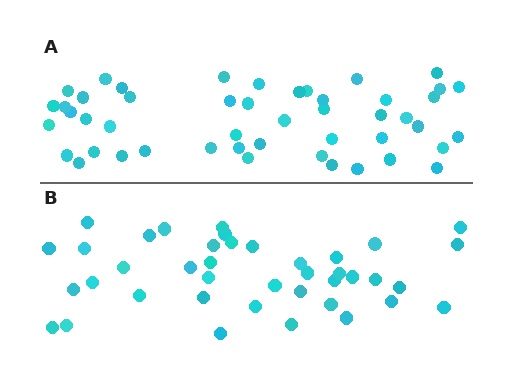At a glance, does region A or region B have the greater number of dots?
Region A (the top region) has more dots.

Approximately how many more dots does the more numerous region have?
Region A has roughly 8 or so more dots than region B.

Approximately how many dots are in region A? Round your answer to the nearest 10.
About 50 dots. (The exact count is 48, which rounds to 50.)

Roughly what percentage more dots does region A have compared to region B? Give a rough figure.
About 20% more.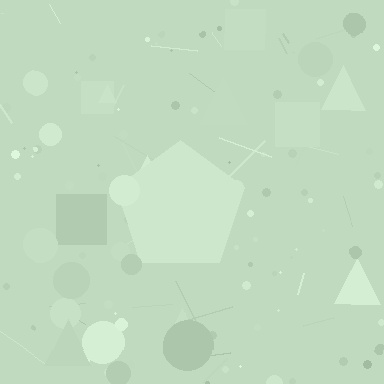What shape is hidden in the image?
A pentagon is hidden in the image.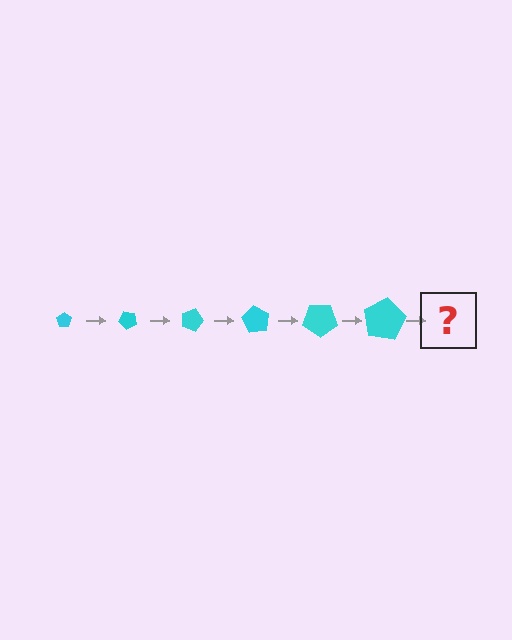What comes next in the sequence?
The next element should be a pentagon, larger than the previous one and rotated 270 degrees from the start.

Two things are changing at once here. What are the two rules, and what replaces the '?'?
The two rules are that the pentagon grows larger each step and it rotates 45 degrees each step. The '?' should be a pentagon, larger than the previous one and rotated 270 degrees from the start.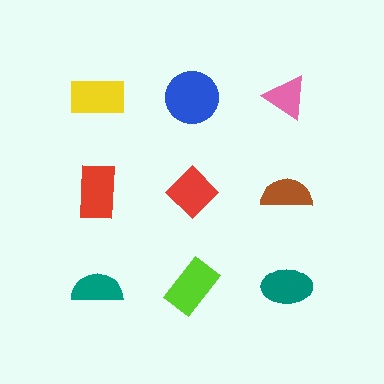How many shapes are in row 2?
3 shapes.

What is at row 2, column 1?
A red rectangle.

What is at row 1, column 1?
A yellow rectangle.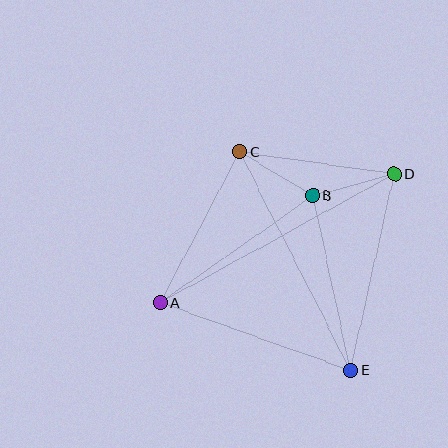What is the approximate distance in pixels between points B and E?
The distance between B and E is approximately 179 pixels.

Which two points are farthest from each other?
Points A and D are farthest from each other.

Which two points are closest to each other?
Points B and D are closest to each other.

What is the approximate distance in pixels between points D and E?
The distance between D and E is approximately 201 pixels.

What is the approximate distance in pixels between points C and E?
The distance between C and E is approximately 245 pixels.